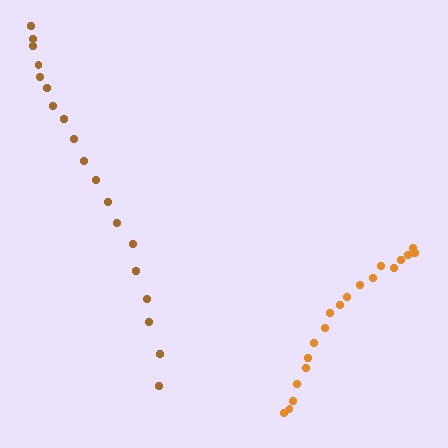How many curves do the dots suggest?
There are 2 distinct paths.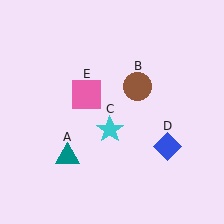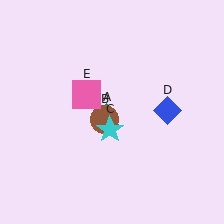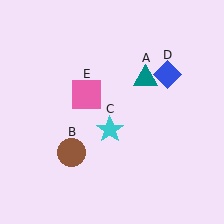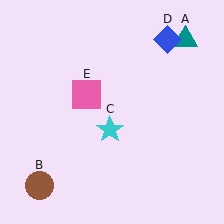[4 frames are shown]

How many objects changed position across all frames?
3 objects changed position: teal triangle (object A), brown circle (object B), blue diamond (object D).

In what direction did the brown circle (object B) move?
The brown circle (object B) moved down and to the left.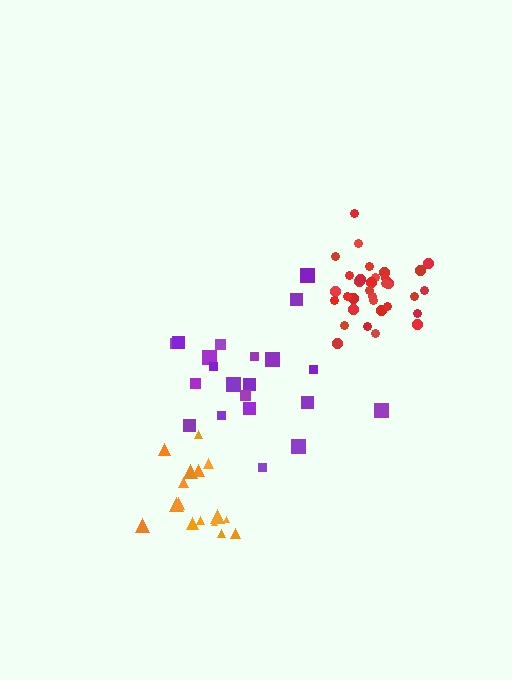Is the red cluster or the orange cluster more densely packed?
Red.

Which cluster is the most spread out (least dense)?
Purple.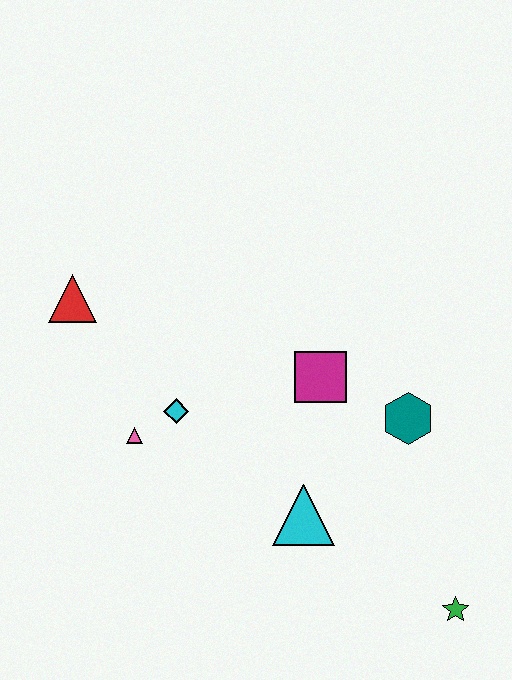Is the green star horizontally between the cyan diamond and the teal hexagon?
No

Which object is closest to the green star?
The cyan triangle is closest to the green star.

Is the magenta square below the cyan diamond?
No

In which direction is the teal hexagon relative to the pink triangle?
The teal hexagon is to the right of the pink triangle.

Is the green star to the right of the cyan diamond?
Yes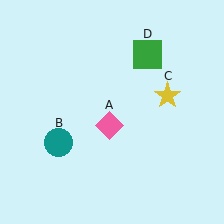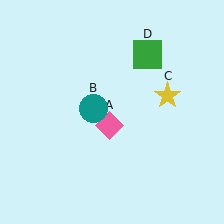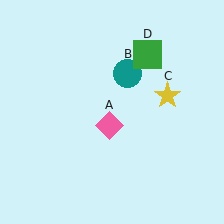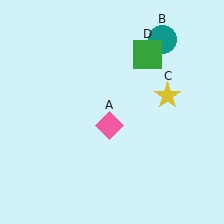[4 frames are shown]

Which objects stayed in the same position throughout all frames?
Pink diamond (object A) and yellow star (object C) and green square (object D) remained stationary.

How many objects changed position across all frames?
1 object changed position: teal circle (object B).